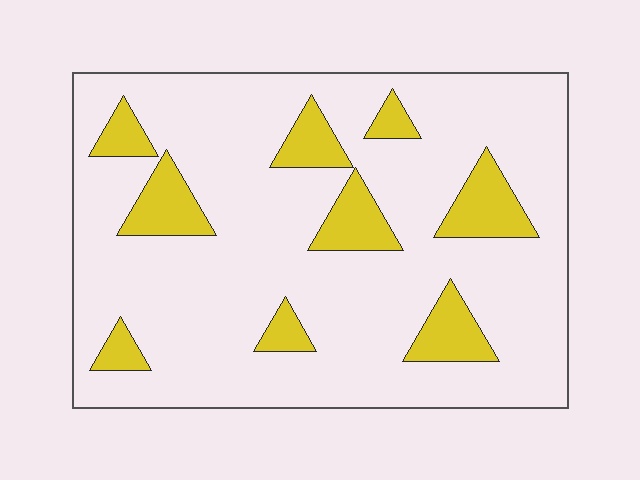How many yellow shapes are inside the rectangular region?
9.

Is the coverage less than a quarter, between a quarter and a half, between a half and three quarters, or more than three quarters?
Less than a quarter.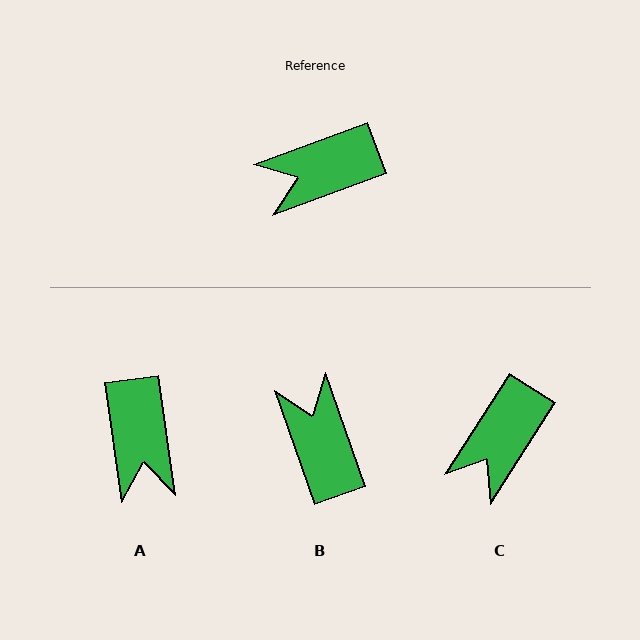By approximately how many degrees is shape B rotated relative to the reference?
Approximately 91 degrees clockwise.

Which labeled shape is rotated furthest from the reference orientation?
B, about 91 degrees away.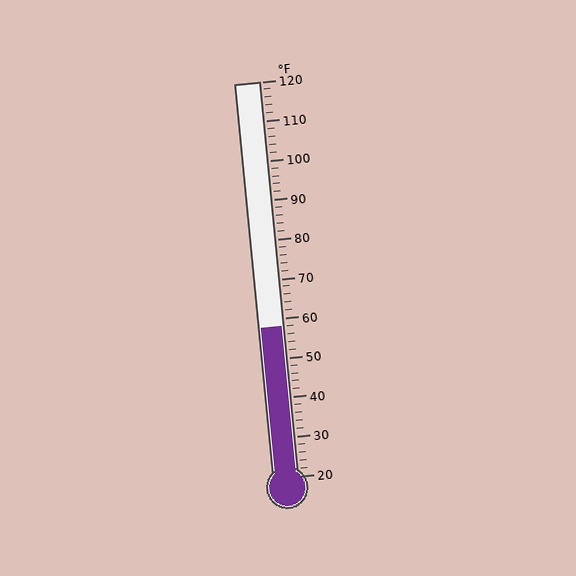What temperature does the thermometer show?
The thermometer shows approximately 58°F.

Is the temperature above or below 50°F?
The temperature is above 50°F.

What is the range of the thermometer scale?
The thermometer scale ranges from 20°F to 120°F.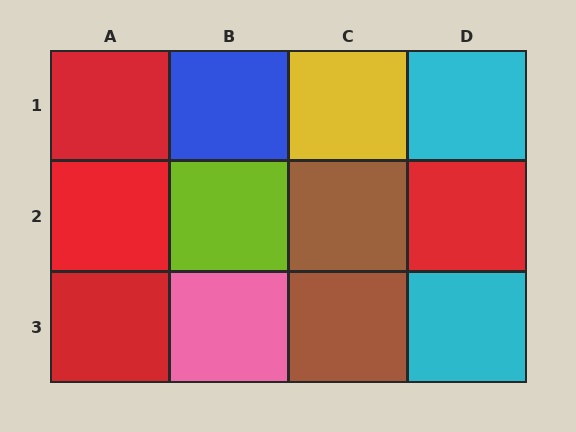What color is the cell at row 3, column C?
Brown.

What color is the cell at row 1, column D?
Cyan.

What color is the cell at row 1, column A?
Red.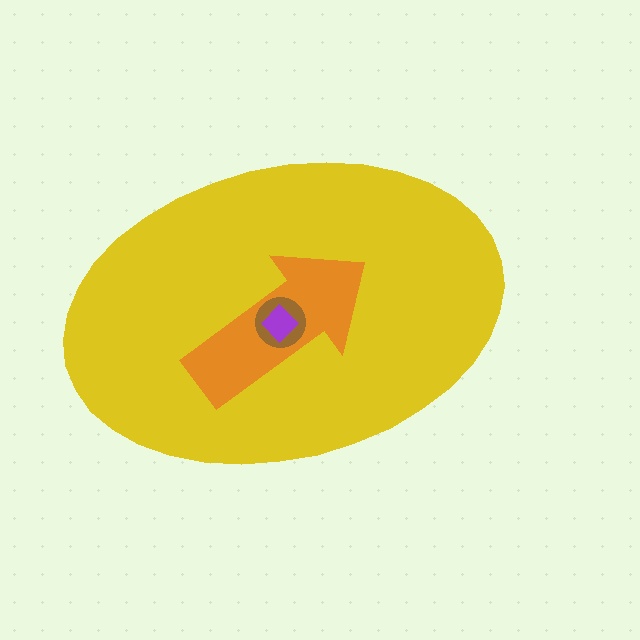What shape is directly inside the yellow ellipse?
The orange arrow.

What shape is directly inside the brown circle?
The purple diamond.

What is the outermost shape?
The yellow ellipse.